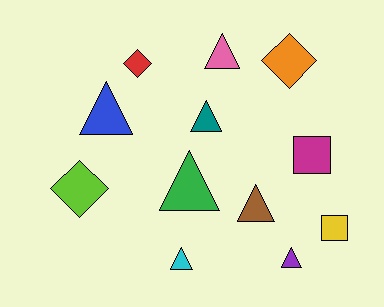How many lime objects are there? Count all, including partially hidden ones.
There is 1 lime object.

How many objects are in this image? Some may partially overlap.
There are 12 objects.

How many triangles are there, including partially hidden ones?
There are 7 triangles.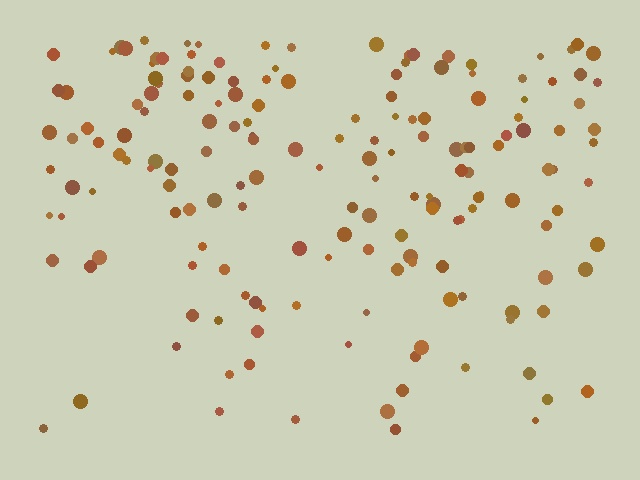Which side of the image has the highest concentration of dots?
The top.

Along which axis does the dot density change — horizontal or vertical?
Vertical.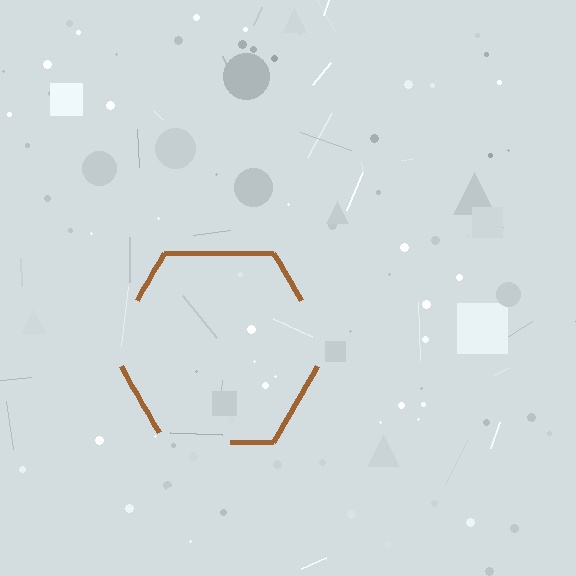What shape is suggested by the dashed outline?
The dashed outline suggests a hexagon.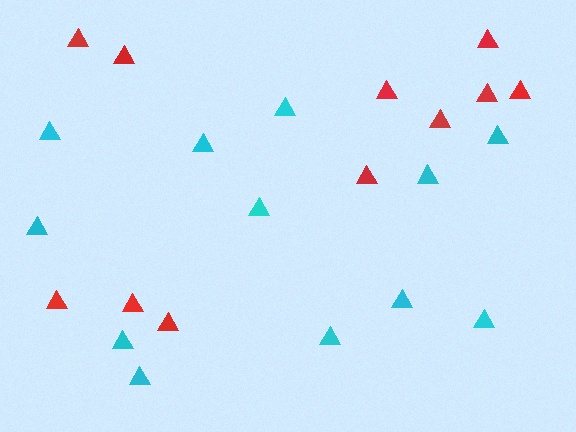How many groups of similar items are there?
There are 2 groups: one group of red triangles (11) and one group of cyan triangles (12).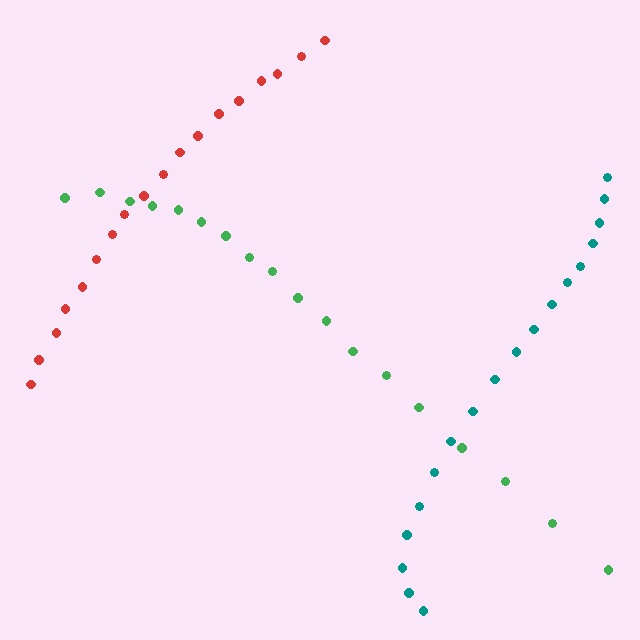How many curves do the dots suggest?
There are 3 distinct paths.